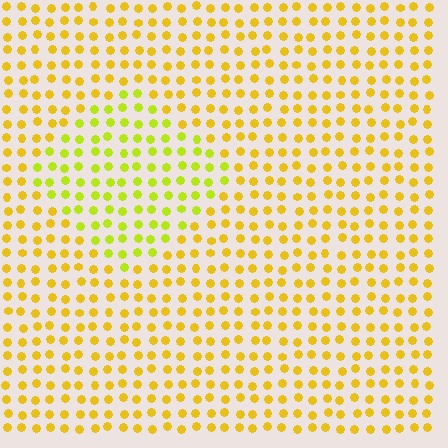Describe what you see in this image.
The image is filled with small yellow elements in a uniform arrangement. A diamond-shaped region is visible where the elements are tinted to a slightly different hue, forming a subtle color boundary.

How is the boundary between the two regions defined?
The boundary is defined purely by a slight shift in hue (about 26 degrees). Spacing, size, and orientation are identical on both sides.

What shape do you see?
I see a diamond.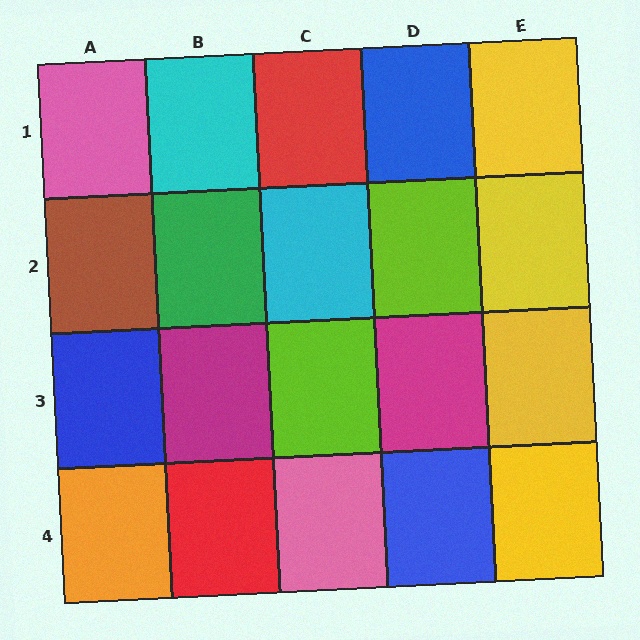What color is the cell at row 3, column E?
Yellow.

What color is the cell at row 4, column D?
Blue.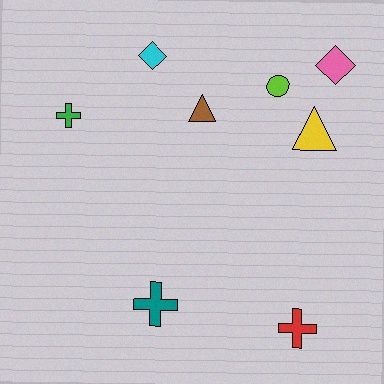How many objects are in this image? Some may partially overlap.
There are 8 objects.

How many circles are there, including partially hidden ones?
There is 1 circle.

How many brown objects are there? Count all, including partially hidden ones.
There is 1 brown object.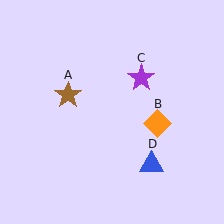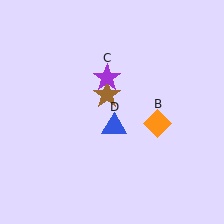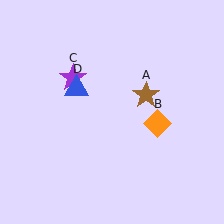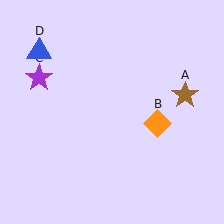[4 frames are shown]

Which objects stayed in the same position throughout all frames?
Orange diamond (object B) remained stationary.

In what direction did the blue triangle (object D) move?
The blue triangle (object D) moved up and to the left.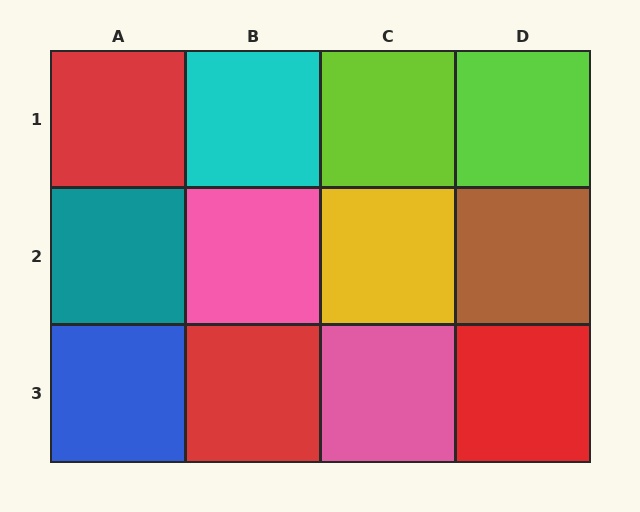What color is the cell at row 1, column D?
Lime.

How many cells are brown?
1 cell is brown.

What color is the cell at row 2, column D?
Brown.